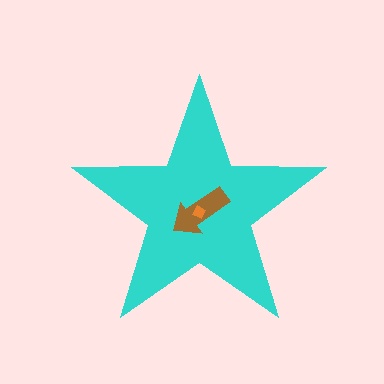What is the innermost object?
The orange diamond.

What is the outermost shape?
The cyan star.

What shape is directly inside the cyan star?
The brown arrow.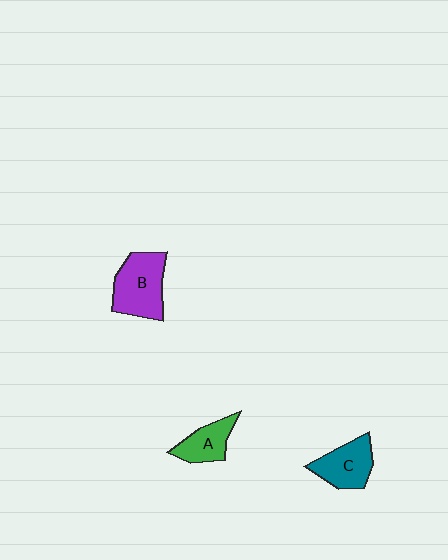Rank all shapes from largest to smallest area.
From largest to smallest: B (purple), C (teal), A (green).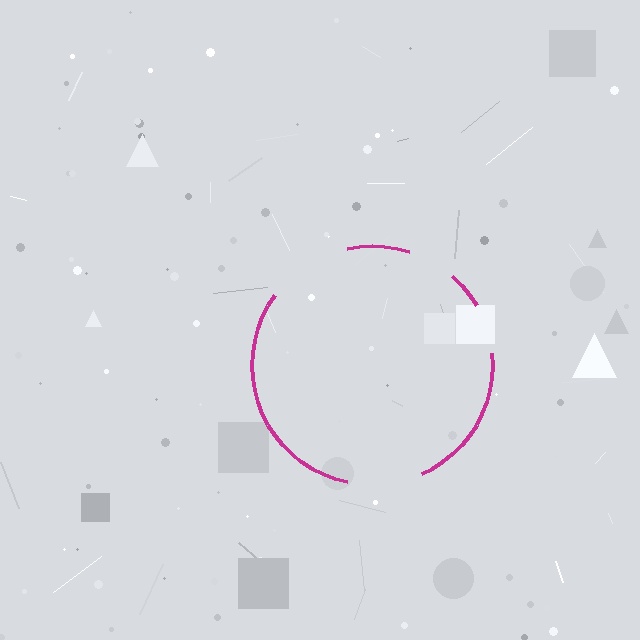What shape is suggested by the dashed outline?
The dashed outline suggests a circle.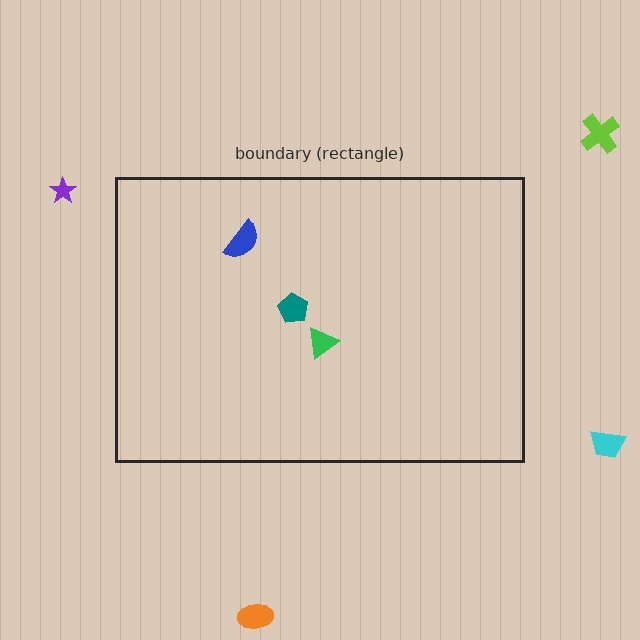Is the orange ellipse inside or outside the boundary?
Outside.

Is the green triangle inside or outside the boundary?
Inside.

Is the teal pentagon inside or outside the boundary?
Inside.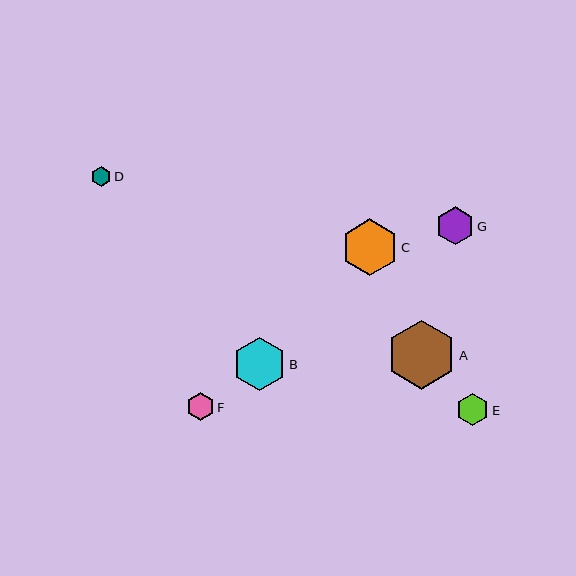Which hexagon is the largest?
Hexagon A is the largest with a size of approximately 69 pixels.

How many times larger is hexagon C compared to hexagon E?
Hexagon C is approximately 1.8 times the size of hexagon E.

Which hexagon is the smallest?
Hexagon D is the smallest with a size of approximately 21 pixels.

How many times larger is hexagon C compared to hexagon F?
Hexagon C is approximately 2.0 times the size of hexagon F.